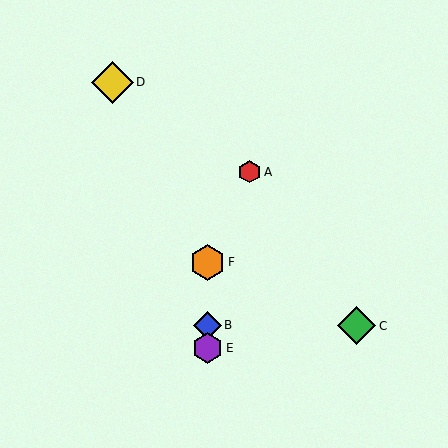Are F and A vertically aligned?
No, F is at x≈207 and A is at x≈249.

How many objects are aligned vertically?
3 objects (B, E, F) are aligned vertically.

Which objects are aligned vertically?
Objects B, E, F are aligned vertically.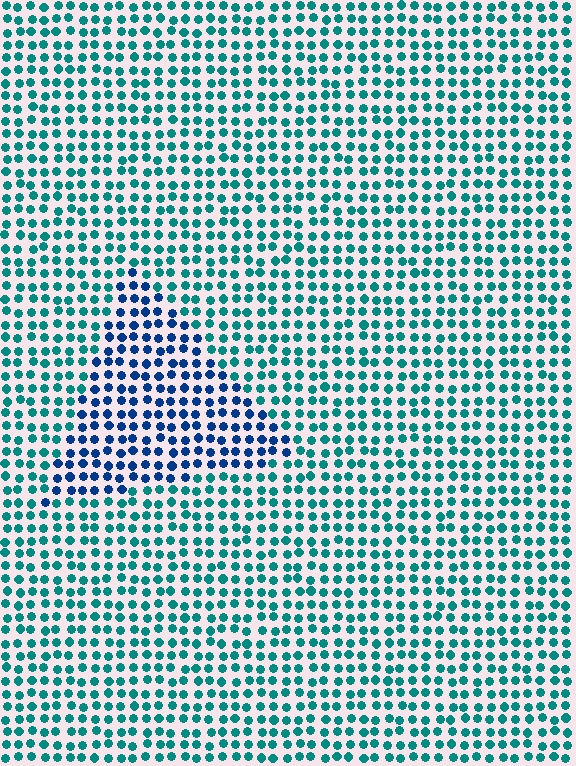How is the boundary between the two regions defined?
The boundary is defined purely by a slight shift in hue (about 40 degrees). Spacing, size, and orientation are identical on both sides.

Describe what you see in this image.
The image is filled with small teal elements in a uniform arrangement. A triangle-shaped region is visible where the elements are tinted to a slightly different hue, forming a subtle color boundary.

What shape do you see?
I see a triangle.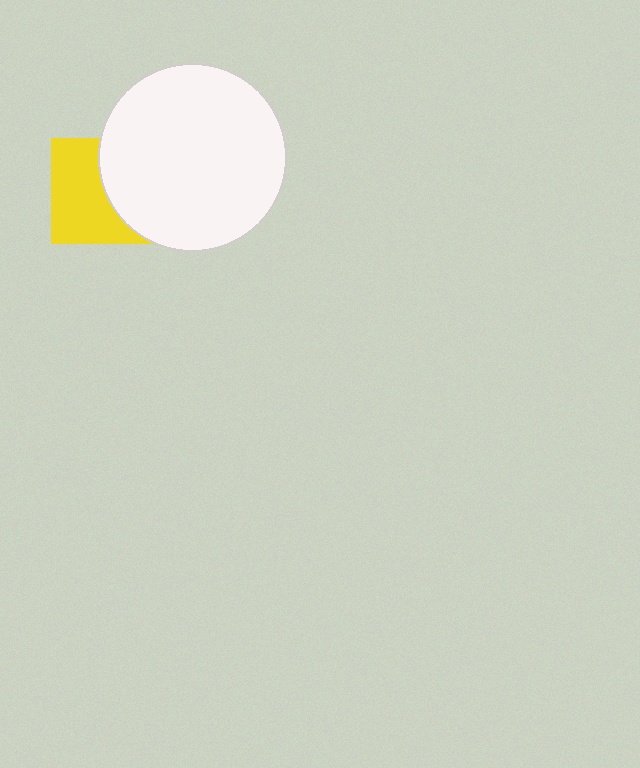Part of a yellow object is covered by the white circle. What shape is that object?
It is a square.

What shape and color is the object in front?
The object in front is a white circle.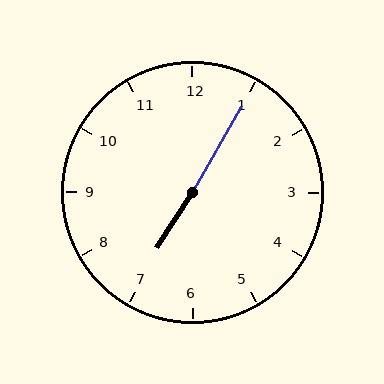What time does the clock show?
7:05.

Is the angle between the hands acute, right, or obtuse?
It is obtuse.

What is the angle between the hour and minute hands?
Approximately 178 degrees.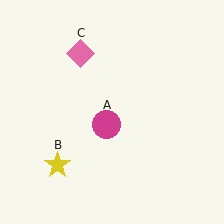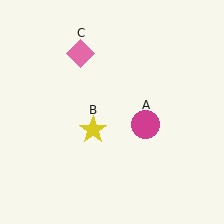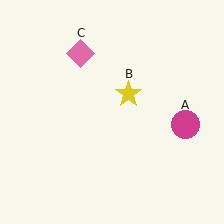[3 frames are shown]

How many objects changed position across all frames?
2 objects changed position: magenta circle (object A), yellow star (object B).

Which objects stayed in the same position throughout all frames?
Pink diamond (object C) remained stationary.